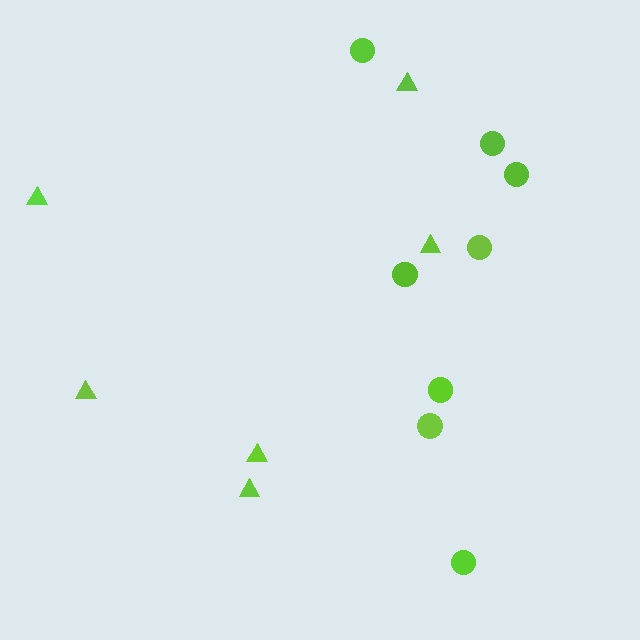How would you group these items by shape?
There are 2 groups: one group of triangles (6) and one group of circles (8).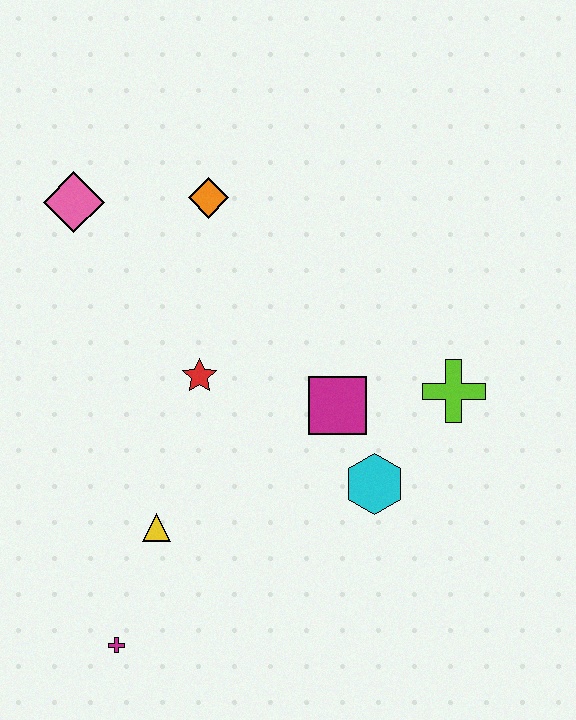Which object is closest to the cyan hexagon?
The magenta square is closest to the cyan hexagon.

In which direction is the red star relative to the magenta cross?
The red star is above the magenta cross.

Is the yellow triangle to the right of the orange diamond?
No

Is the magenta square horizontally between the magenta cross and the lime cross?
Yes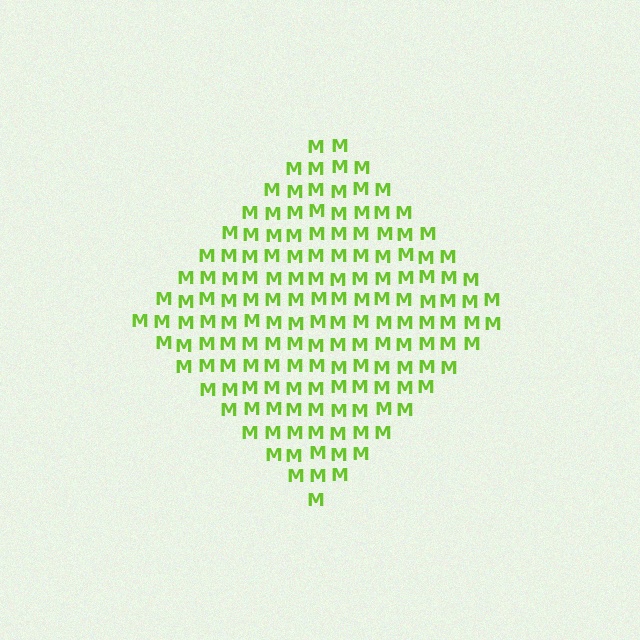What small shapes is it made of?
It is made of small letter M's.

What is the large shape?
The large shape is a diamond.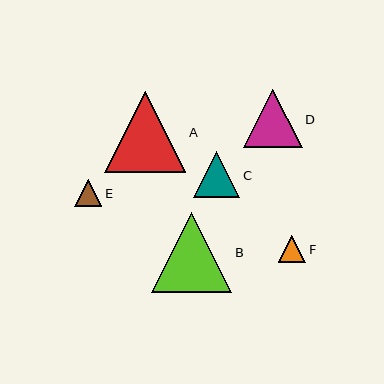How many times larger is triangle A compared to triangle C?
Triangle A is approximately 1.8 times the size of triangle C.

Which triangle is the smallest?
Triangle F is the smallest with a size of approximately 27 pixels.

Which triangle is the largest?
Triangle A is the largest with a size of approximately 81 pixels.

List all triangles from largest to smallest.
From largest to smallest: A, B, D, C, E, F.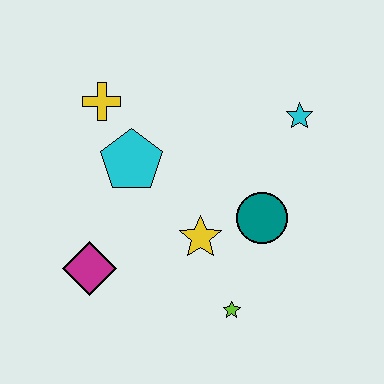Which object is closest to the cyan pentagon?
The yellow cross is closest to the cyan pentagon.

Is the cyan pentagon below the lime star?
No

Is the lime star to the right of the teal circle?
No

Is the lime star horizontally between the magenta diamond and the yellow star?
No